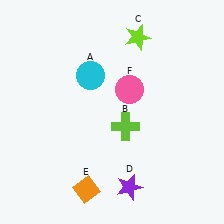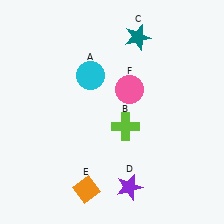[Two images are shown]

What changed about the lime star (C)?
In Image 1, C is lime. In Image 2, it changed to teal.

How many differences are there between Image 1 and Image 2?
There is 1 difference between the two images.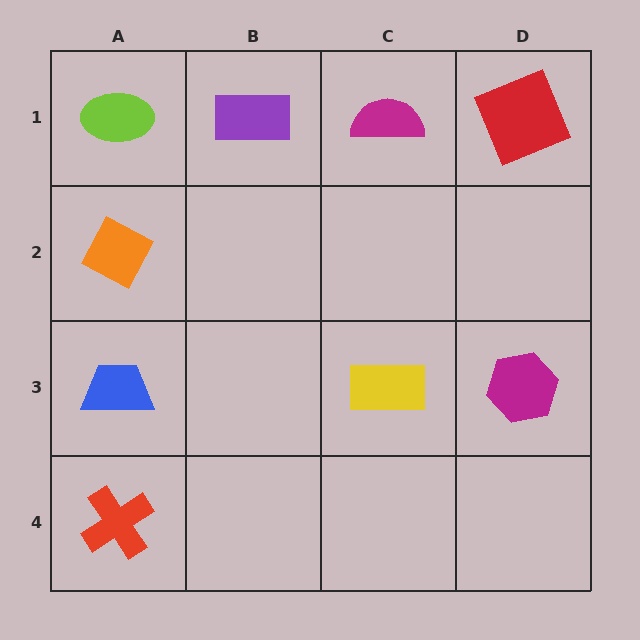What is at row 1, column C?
A magenta semicircle.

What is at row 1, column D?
A red square.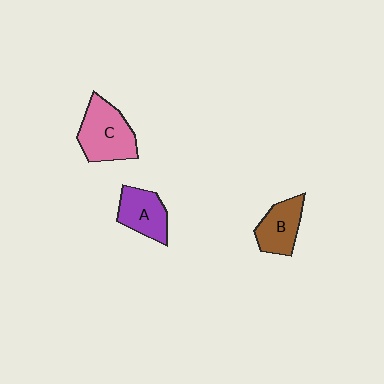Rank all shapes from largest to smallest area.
From largest to smallest: C (pink), A (purple), B (brown).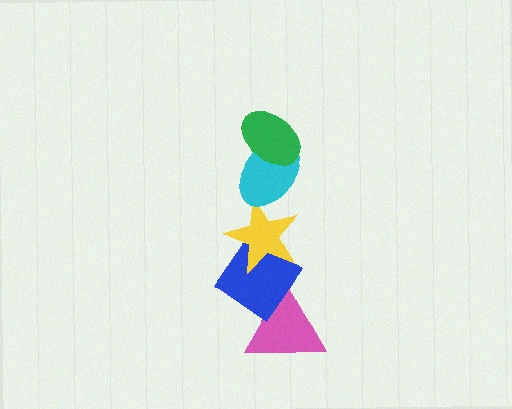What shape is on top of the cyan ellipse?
The green ellipse is on top of the cyan ellipse.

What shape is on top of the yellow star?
The cyan ellipse is on top of the yellow star.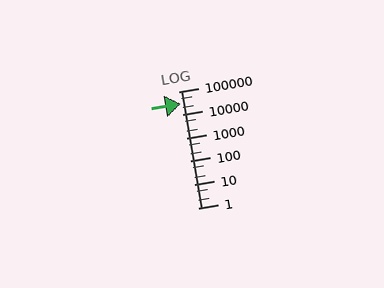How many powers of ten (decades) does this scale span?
The scale spans 5 decades, from 1 to 100000.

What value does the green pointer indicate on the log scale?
The pointer indicates approximately 29000.